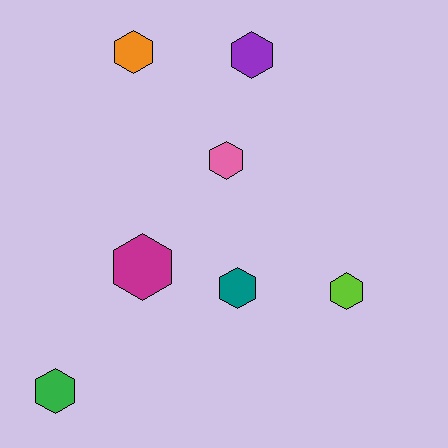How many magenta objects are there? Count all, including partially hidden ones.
There is 1 magenta object.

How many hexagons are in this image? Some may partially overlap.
There are 7 hexagons.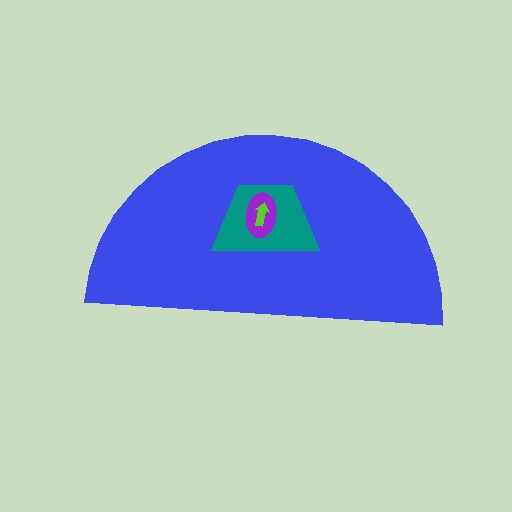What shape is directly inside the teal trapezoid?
The purple ellipse.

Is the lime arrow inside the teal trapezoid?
Yes.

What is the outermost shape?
The blue semicircle.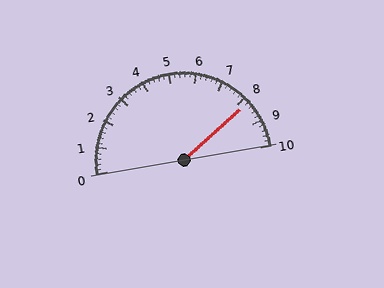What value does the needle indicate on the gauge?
The needle indicates approximately 8.2.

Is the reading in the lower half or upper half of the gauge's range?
The reading is in the upper half of the range (0 to 10).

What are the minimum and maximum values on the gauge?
The gauge ranges from 0 to 10.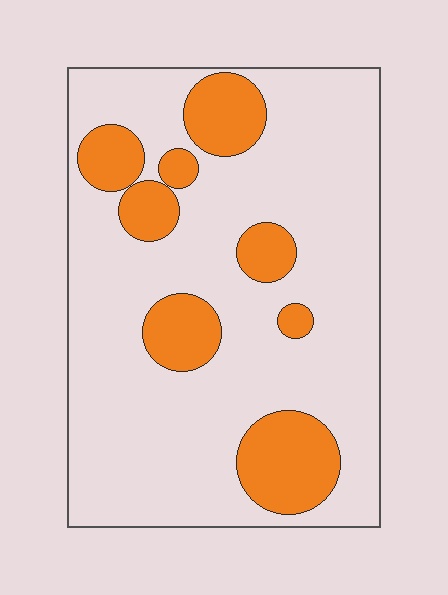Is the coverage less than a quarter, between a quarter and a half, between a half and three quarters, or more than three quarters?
Less than a quarter.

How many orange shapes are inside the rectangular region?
8.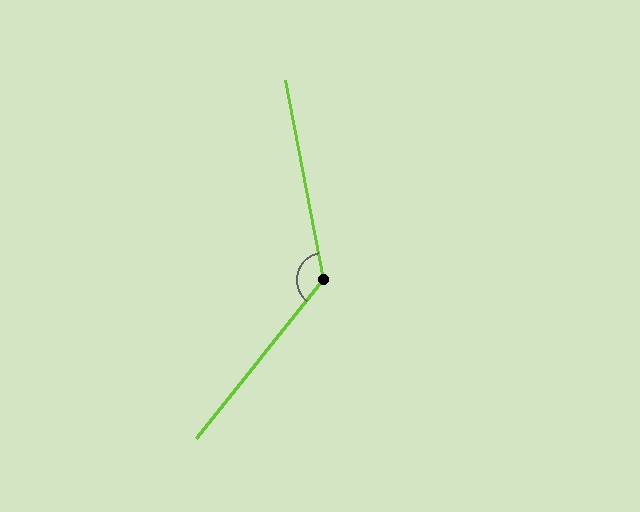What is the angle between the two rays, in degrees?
Approximately 130 degrees.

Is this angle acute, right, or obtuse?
It is obtuse.